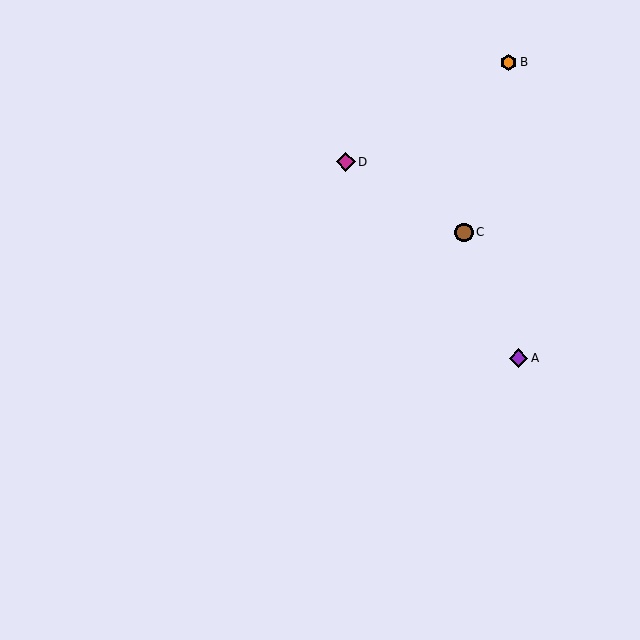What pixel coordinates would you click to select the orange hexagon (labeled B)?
Click at (509, 62) to select the orange hexagon B.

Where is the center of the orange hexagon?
The center of the orange hexagon is at (509, 62).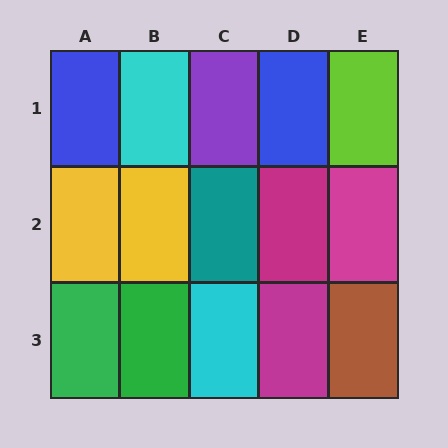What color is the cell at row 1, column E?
Lime.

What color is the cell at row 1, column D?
Blue.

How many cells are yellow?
2 cells are yellow.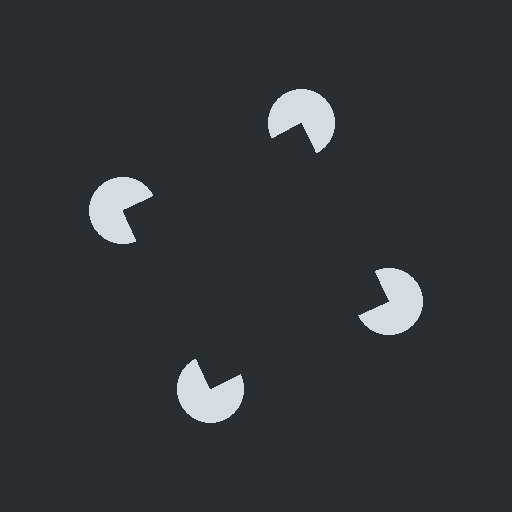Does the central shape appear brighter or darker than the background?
It typically appears slightly darker than the background, even though no actual brightness change is drawn.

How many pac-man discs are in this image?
There are 4 — one at each vertex of the illusory square.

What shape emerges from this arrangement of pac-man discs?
An illusory square — its edges are inferred from the aligned wedge cuts in the pac-man discs, not physically drawn.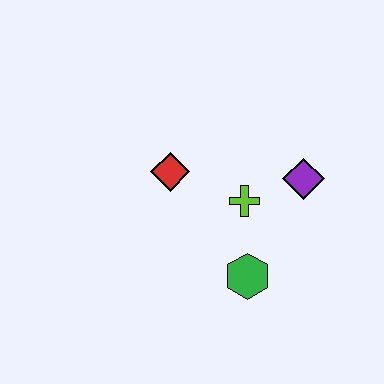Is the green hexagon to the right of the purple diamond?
No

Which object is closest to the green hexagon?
The lime cross is closest to the green hexagon.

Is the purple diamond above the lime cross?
Yes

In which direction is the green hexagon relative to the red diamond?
The green hexagon is below the red diamond.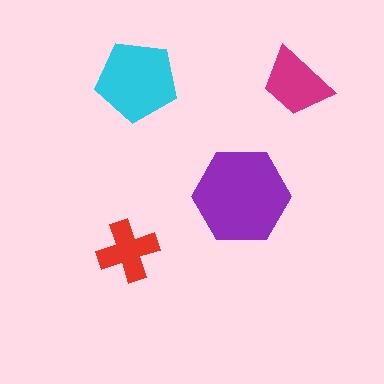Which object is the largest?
The purple hexagon.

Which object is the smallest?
The red cross.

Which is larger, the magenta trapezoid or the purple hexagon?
The purple hexagon.